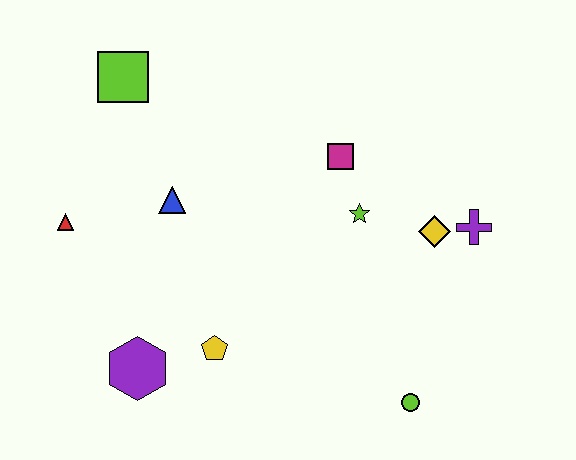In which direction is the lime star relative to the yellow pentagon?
The lime star is to the right of the yellow pentagon.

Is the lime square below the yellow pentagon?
No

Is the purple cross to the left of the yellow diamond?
No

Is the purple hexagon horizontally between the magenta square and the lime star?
No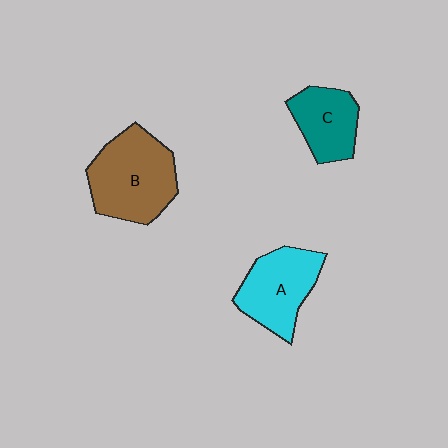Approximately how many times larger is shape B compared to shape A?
Approximately 1.3 times.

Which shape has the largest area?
Shape B (brown).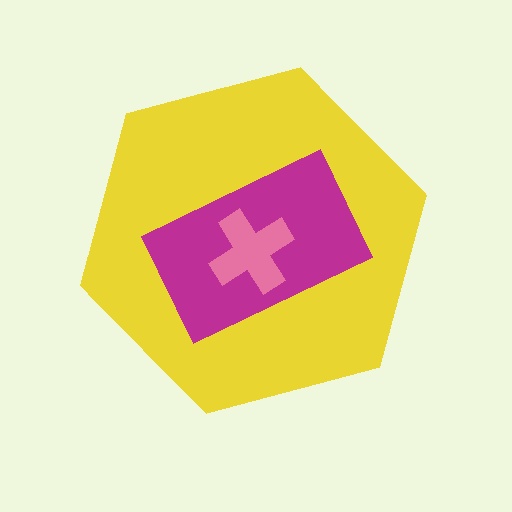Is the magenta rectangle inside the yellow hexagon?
Yes.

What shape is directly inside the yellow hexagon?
The magenta rectangle.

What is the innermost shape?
The pink cross.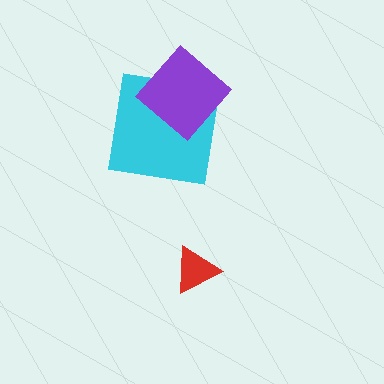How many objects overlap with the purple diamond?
1 object overlaps with the purple diamond.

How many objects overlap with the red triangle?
0 objects overlap with the red triangle.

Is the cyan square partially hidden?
Yes, it is partially covered by another shape.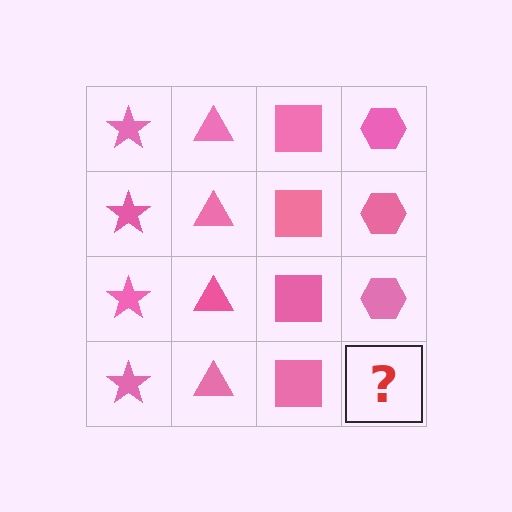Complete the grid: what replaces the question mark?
The question mark should be replaced with a pink hexagon.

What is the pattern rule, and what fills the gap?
The rule is that each column has a consistent shape. The gap should be filled with a pink hexagon.